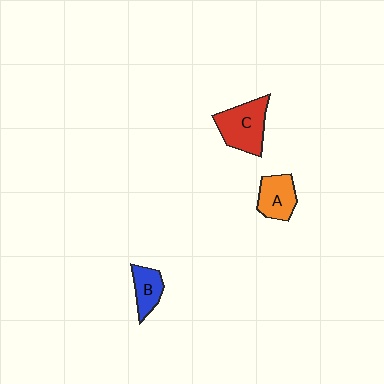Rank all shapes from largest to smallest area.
From largest to smallest: C (red), A (orange), B (blue).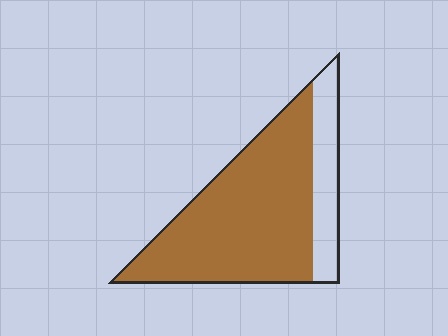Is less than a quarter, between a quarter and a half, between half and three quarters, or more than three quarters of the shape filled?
More than three quarters.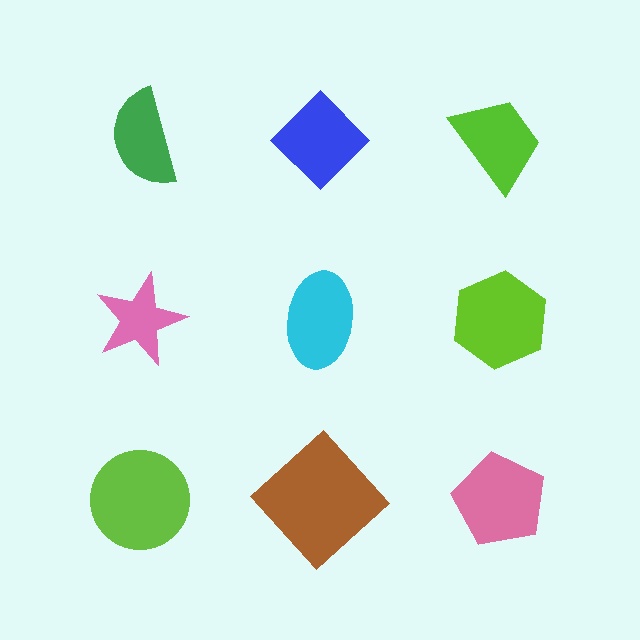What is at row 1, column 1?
A green semicircle.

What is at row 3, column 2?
A brown diamond.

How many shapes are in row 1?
3 shapes.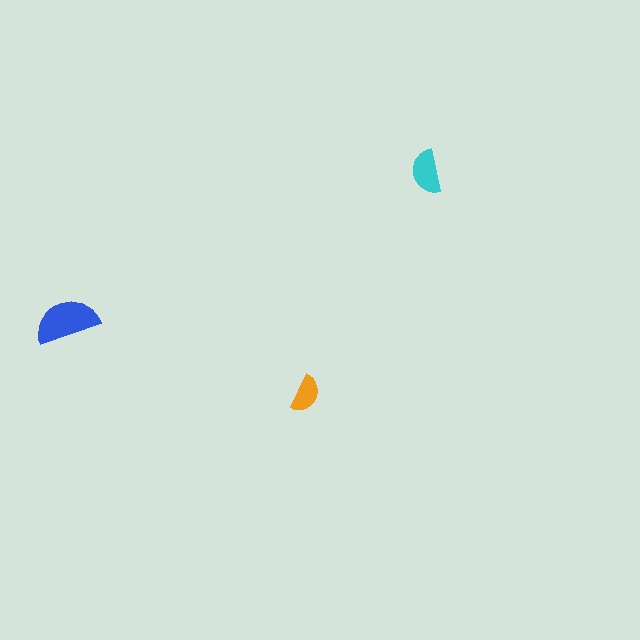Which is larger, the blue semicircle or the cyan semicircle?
The blue one.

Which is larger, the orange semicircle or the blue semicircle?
The blue one.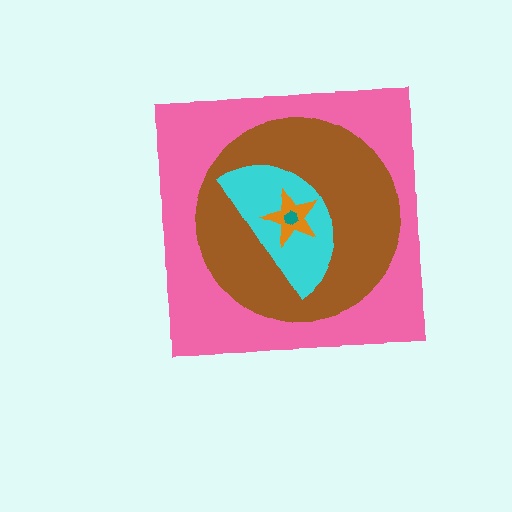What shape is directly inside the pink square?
The brown circle.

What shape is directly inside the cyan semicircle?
The orange star.